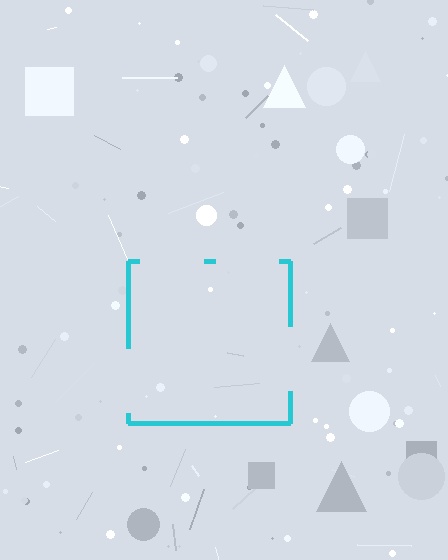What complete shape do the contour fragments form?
The contour fragments form a square.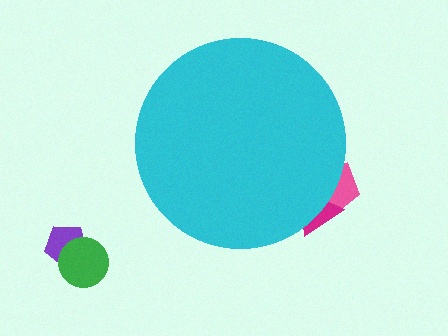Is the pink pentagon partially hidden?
Yes, the pink pentagon is partially hidden behind the cyan circle.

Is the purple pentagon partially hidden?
No, the purple pentagon is fully visible.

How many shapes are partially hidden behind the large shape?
2 shapes are partially hidden.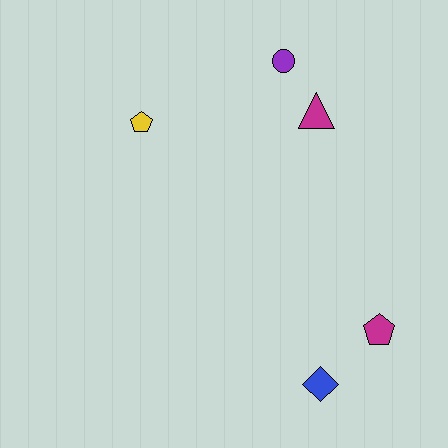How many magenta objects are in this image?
There are 2 magenta objects.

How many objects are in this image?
There are 5 objects.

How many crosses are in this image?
There are no crosses.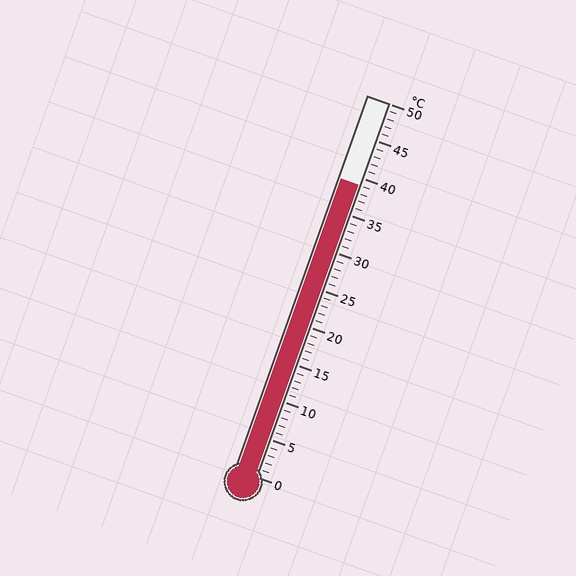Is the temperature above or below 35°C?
The temperature is above 35°C.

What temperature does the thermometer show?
The thermometer shows approximately 39°C.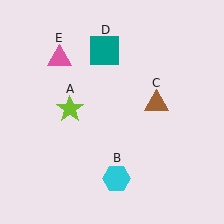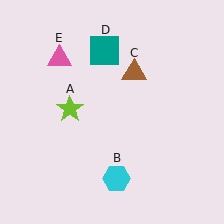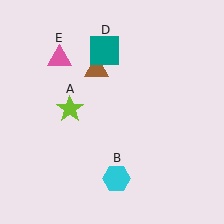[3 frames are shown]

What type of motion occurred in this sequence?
The brown triangle (object C) rotated counterclockwise around the center of the scene.